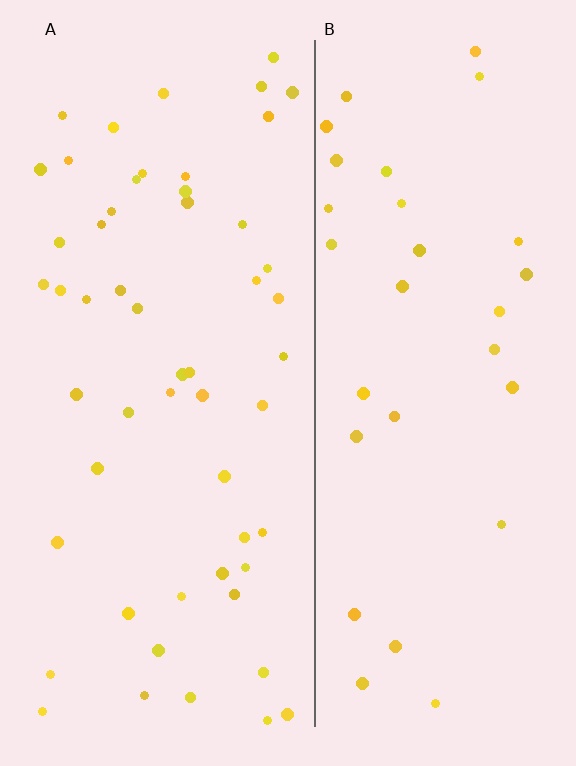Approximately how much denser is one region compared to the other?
Approximately 1.7× — region A over region B.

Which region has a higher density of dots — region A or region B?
A (the left).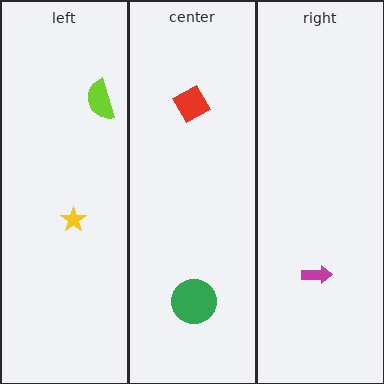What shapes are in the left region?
The lime semicircle, the yellow star.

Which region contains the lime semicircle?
The left region.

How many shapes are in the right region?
1.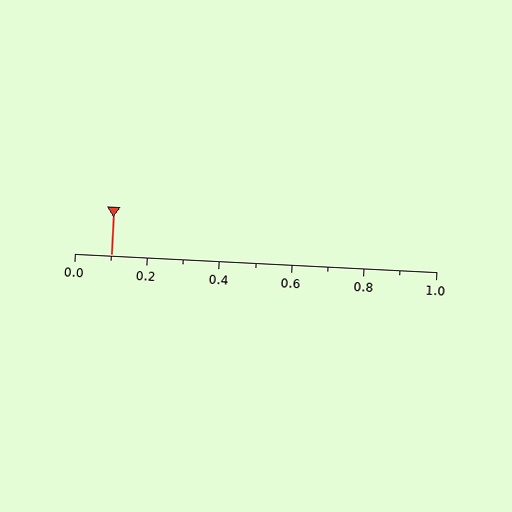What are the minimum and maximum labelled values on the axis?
The axis runs from 0.0 to 1.0.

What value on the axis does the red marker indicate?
The marker indicates approximately 0.1.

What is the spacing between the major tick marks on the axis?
The major ticks are spaced 0.2 apart.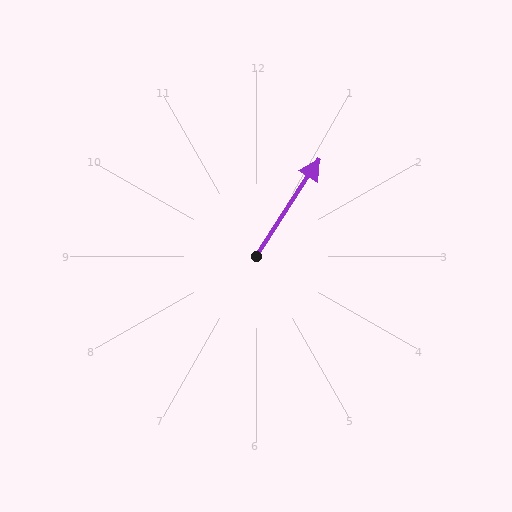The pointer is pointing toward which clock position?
Roughly 1 o'clock.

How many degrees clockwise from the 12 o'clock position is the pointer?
Approximately 33 degrees.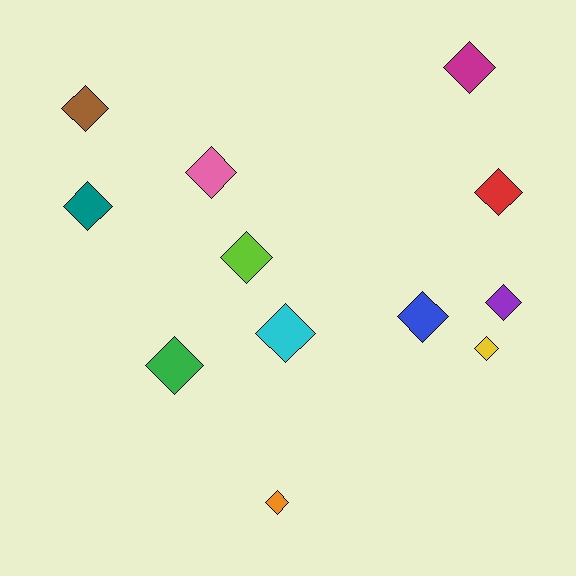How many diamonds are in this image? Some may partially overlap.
There are 12 diamonds.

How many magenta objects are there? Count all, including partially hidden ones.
There is 1 magenta object.